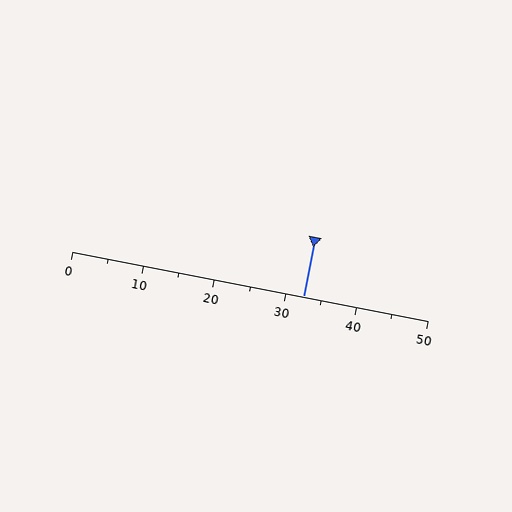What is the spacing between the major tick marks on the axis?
The major ticks are spaced 10 apart.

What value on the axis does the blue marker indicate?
The marker indicates approximately 32.5.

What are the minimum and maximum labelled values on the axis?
The axis runs from 0 to 50.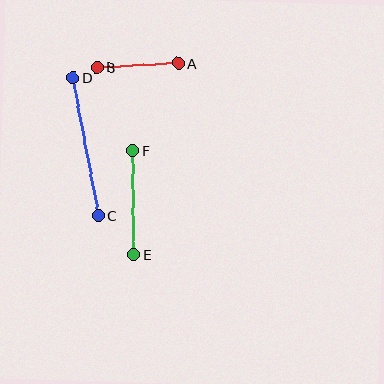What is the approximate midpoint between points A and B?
The midpoint is at approximately (138, 65) pixels.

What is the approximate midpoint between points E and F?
The midpoint is at approximately (133, 203) pixels.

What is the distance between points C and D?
The distance is approximately 140 pixels.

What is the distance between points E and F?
The distance is approximately 104 pixels.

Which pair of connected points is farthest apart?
Points C and D are farthest apart.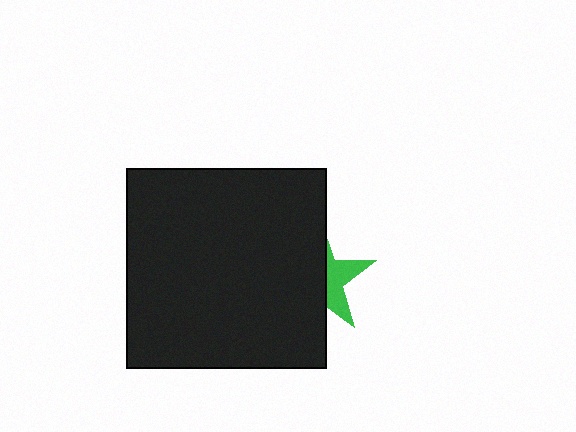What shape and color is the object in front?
The object in front is a black square.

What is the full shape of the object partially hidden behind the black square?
The partially hidden object is a green star.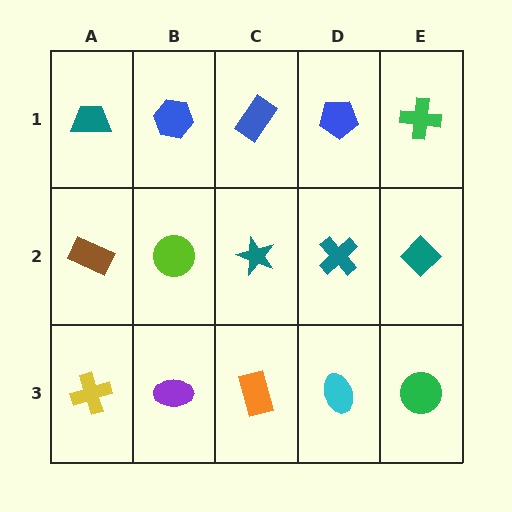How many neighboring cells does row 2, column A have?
3.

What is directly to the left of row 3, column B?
A yellow cross.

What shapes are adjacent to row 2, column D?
A blue pentagon (row 1, column D), a cyan ellipse (row 3, column D), a teal star (row 2, column C), a teal diamond (row 2, column E).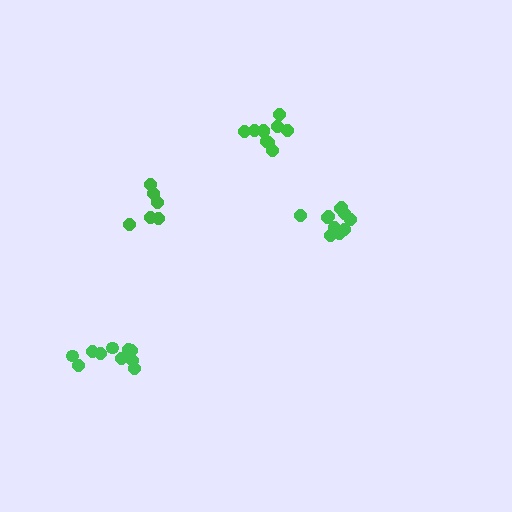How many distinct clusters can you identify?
There are 4 distinct clusters.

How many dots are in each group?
Group 1: 10 dots, Group 2: 10 dots, Group 3: 11 dots, Group 4: 7 dots (38 total).